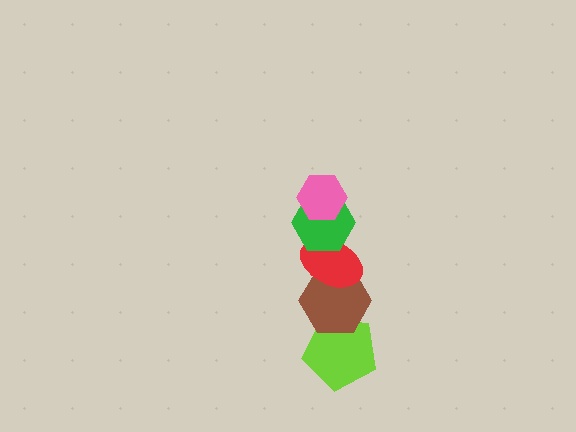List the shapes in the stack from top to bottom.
From top to bottom: the pink hexagon, the green hexagon, the red ellipse, the brown hexagon, the lime pentagon.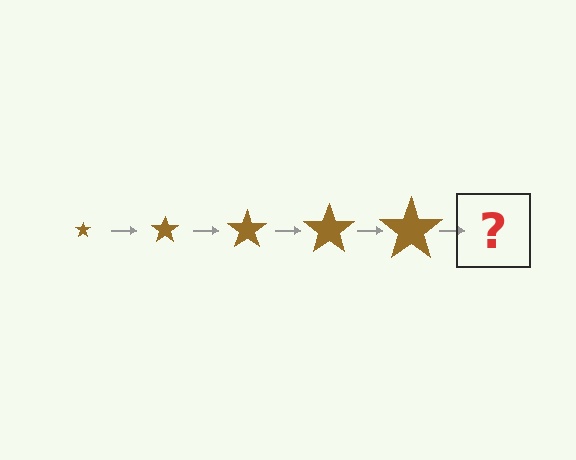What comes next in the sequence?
The next element should be a brown star, larger than the previous one.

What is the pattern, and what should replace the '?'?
The pattern is that the star gets progressively larger each step. The '?' should be a brown star, larger than the previous one.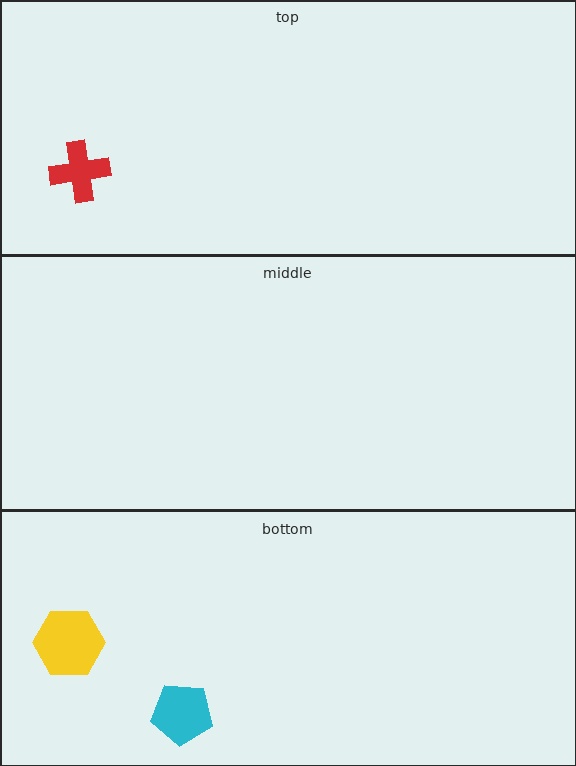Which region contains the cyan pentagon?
The bottom region.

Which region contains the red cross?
The top region.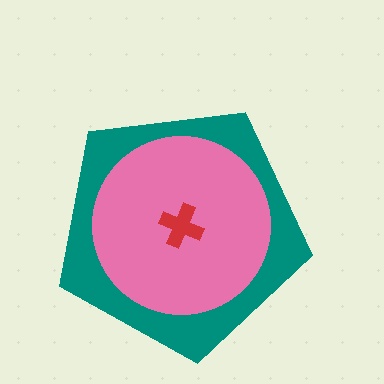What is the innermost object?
The red cross.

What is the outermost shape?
The teal pentagon.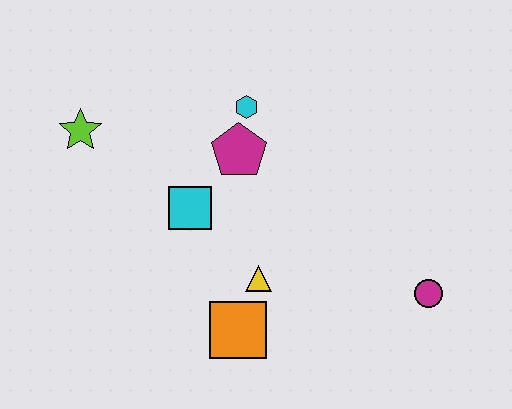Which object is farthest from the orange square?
The lime star is farthest from the orange square.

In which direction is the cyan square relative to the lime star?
The cyan square is to the right of the lime star.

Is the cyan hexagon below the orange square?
No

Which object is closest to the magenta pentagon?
The cyan hexagon is closest to the magenta pentagon.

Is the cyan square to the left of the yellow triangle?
Yes